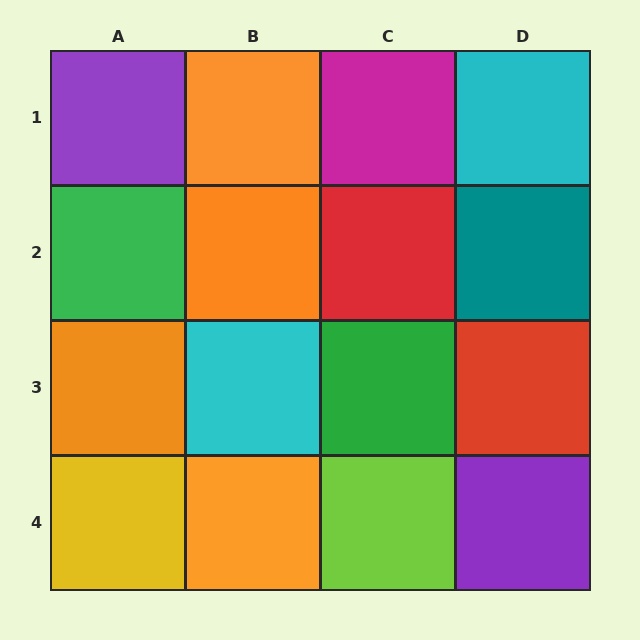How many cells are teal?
1 cell is teal.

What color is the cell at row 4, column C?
Lime.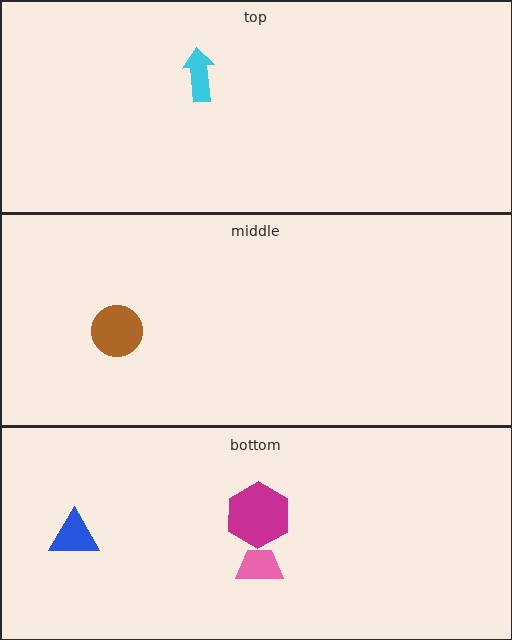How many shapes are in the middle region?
1.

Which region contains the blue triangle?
The bottom region.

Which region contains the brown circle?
The middle region.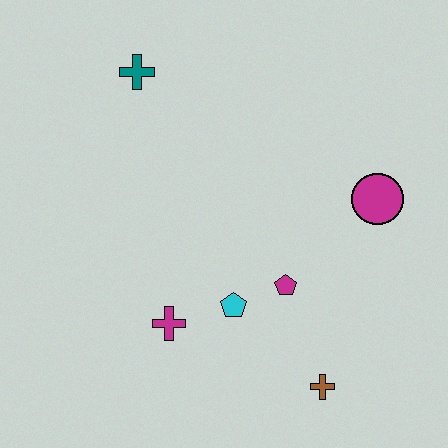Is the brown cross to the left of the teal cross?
No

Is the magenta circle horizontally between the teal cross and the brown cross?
No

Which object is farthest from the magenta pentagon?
The teal cross is farthest from the magenta pentagon.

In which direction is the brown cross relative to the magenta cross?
The brown cross is to the right of the magenta cross.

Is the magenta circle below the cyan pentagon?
No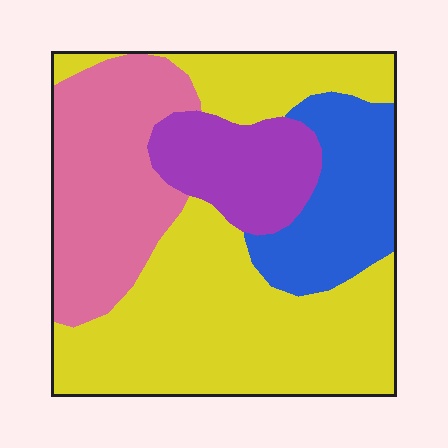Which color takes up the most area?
Yellow, at roughly 50%.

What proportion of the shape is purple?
Purple takes up less than a sixth of the shape.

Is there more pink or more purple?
Pink.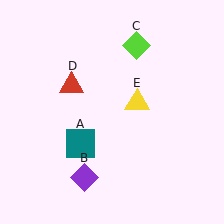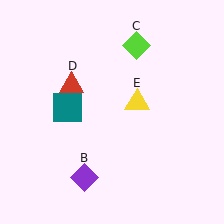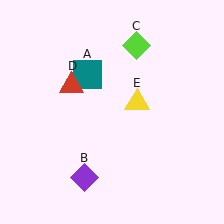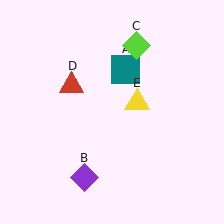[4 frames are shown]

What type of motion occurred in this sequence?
The teal square (object A) rotated clockwise around the center of the scene.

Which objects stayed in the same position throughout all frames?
Purple diamond (object B) and lime diamond (object C) and red triangle (object D) and yellow triangle (object E) remained stationary.